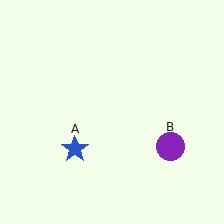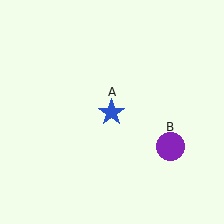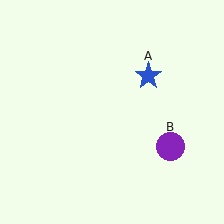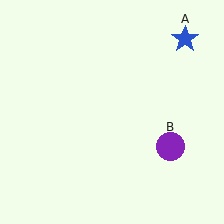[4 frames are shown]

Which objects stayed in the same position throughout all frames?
Purple circle (object B) remained stationary.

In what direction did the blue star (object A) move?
The blue star (object A) moved up and to the right.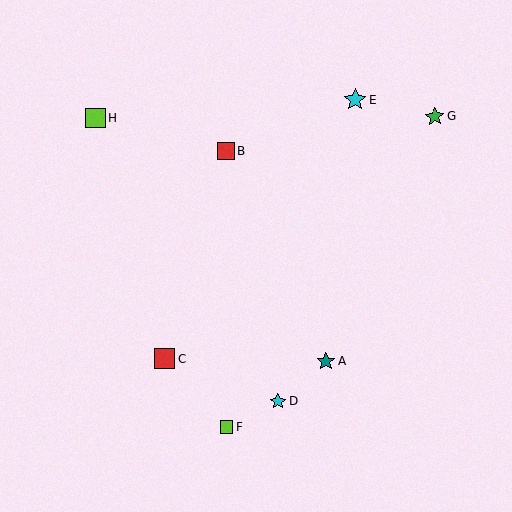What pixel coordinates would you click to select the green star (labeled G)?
Click at (434, 117) to select the green star G.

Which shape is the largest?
The cyan star (labeled E) is the largest.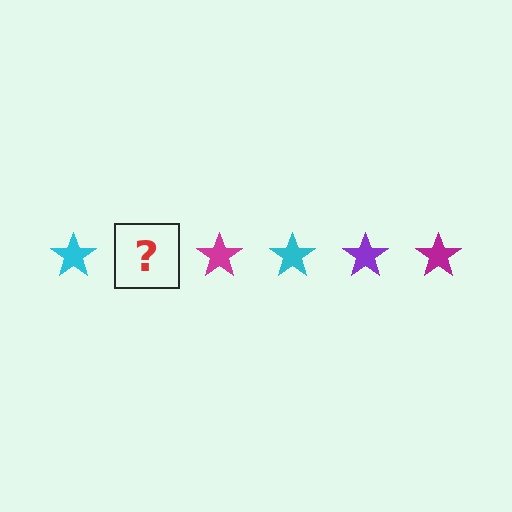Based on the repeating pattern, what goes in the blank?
The blank should be a purple star.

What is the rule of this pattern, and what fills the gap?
The rule is that the pattern cycles through cyan, purple, magenta stars. The gap should be filled with a purple star.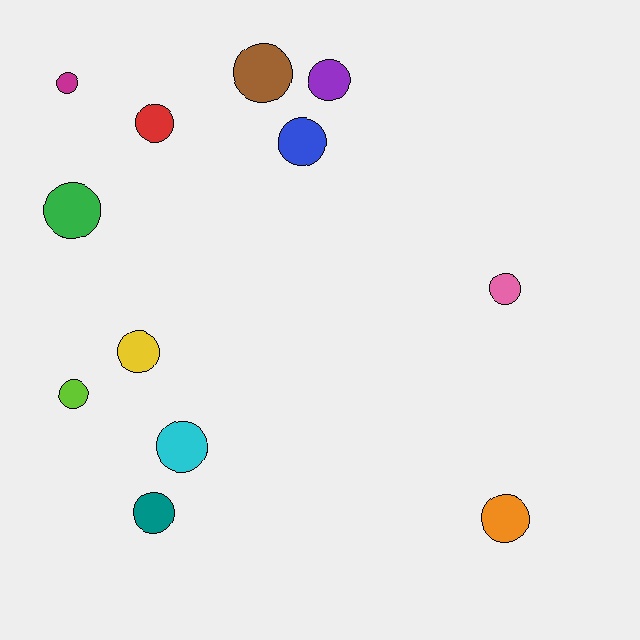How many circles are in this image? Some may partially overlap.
There are 12 circles.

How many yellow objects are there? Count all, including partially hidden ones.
There is 1 yellow object.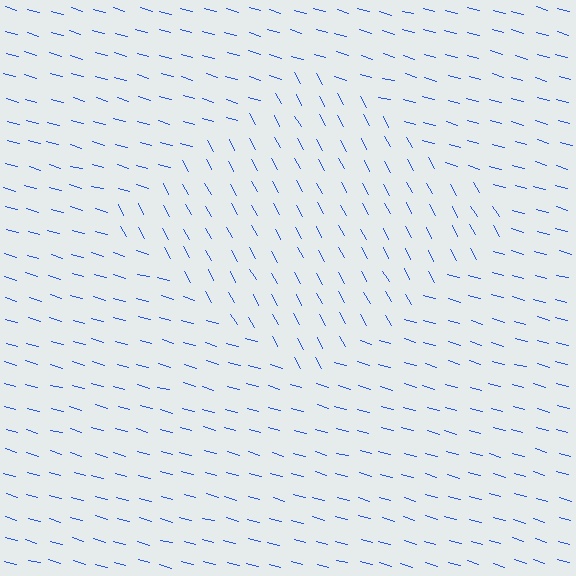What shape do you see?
I see a diamond.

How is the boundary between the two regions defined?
The boundary is defined purely by a change in line orientation (approximately 45 degrees difference). All lines are the same color and thickness.